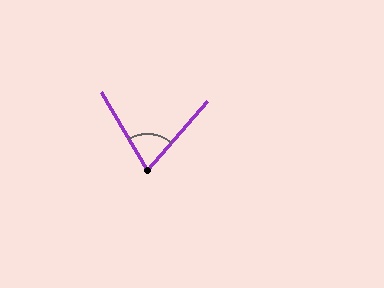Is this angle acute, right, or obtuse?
It is acute.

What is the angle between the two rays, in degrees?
Approximately 72 degrees.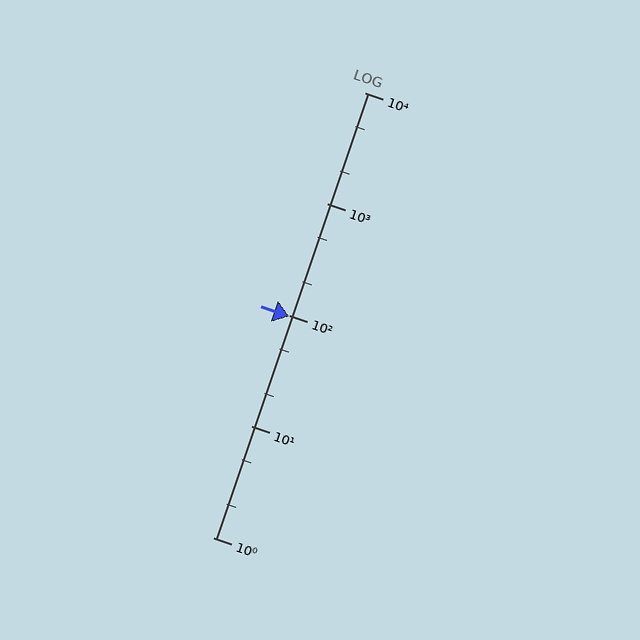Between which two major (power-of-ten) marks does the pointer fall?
The pointer is between 10 and 100.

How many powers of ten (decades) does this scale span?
The scale spans 4 decades, from 1 to 10000.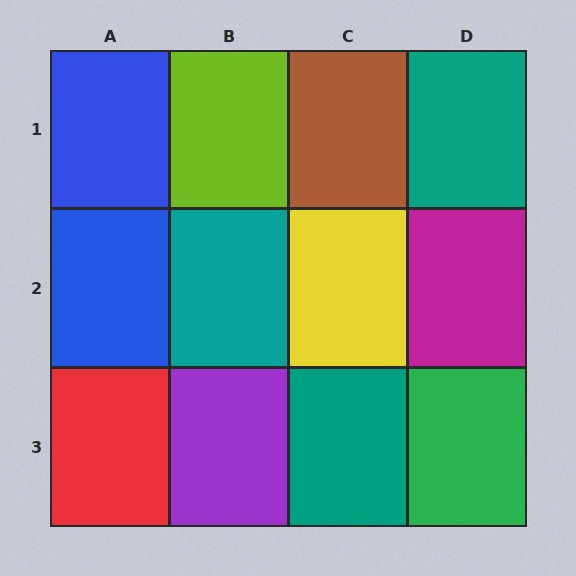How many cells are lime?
1 cell is lime.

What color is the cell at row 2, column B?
Teal.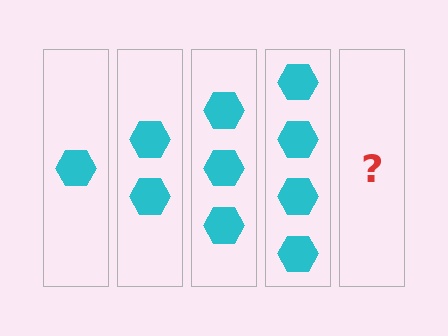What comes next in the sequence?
The next element should be 5 hexagons.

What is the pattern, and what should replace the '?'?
The pattern is that each step adds one more hexagon. The '?' should be 5 hexagons.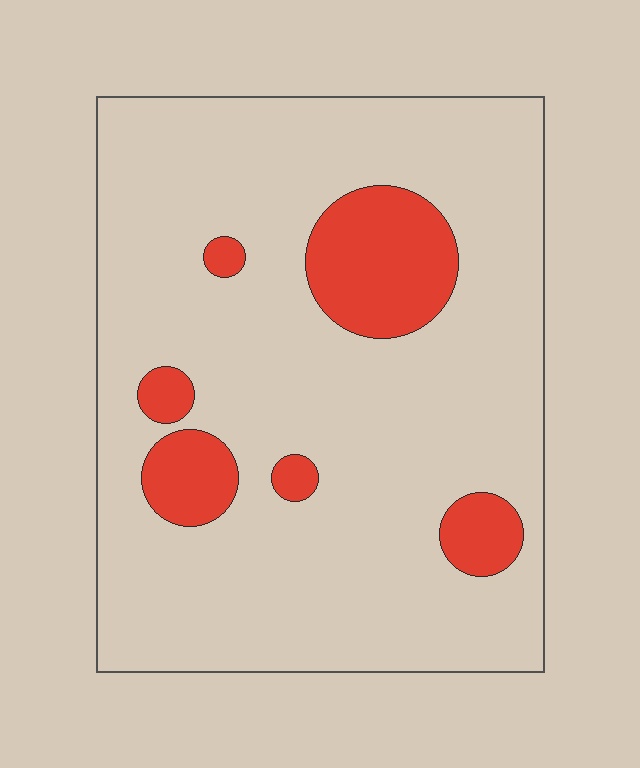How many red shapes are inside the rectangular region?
6.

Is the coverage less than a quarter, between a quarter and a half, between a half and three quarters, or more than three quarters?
Less than a quarter.